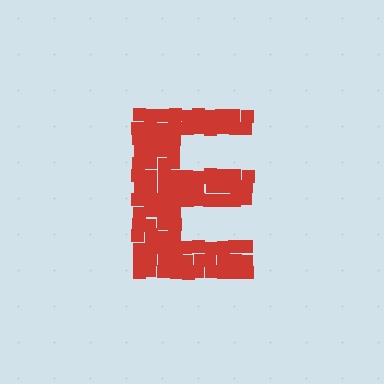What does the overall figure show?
The overall figure shows the letter E.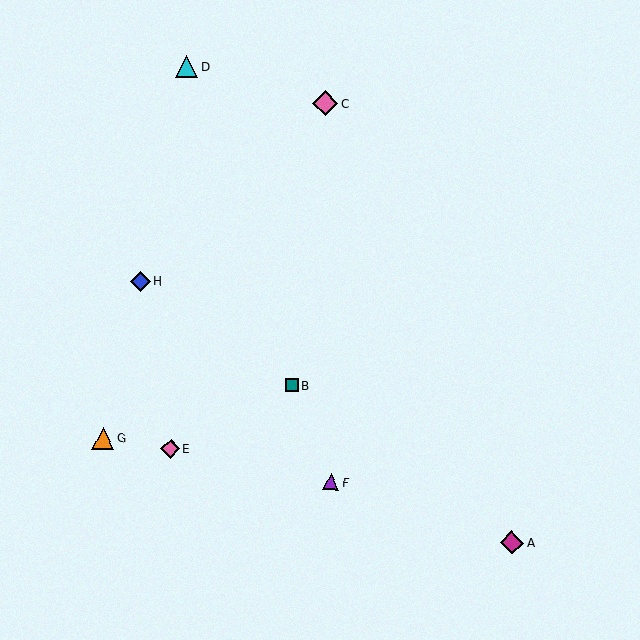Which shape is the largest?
The pink diamond (labeled C) is the largest.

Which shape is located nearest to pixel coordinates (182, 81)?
The cyan triangle (labeled D) at (187, 67) is nearest to that location.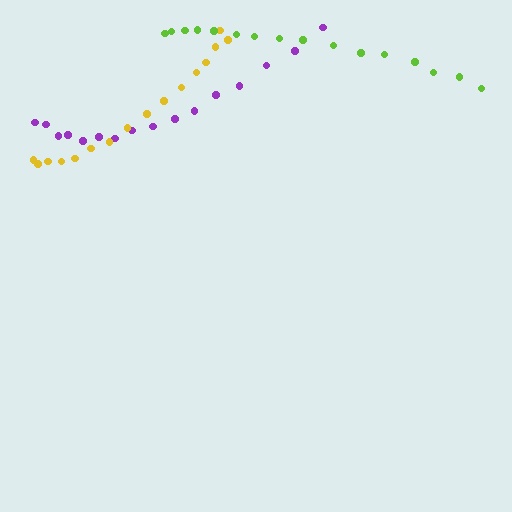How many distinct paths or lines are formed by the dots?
There are 3 distinct paths.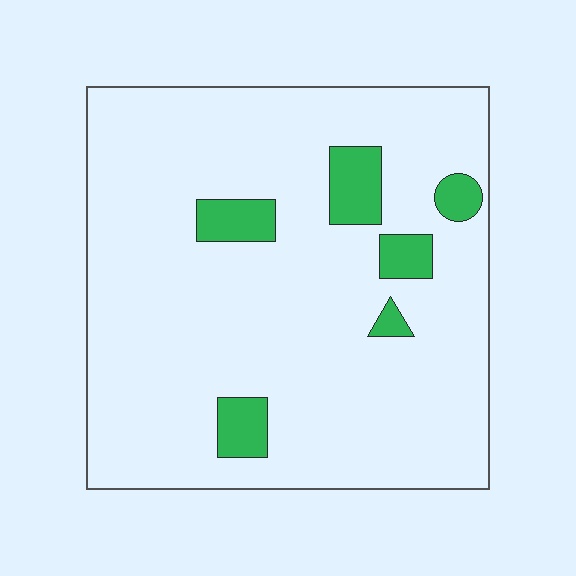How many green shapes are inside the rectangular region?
6.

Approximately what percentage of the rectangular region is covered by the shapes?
Approximately 10%.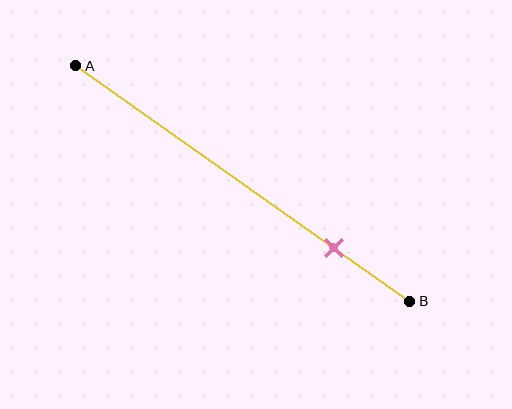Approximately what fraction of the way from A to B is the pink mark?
The pink mark is approximately 75% of the way from A to B.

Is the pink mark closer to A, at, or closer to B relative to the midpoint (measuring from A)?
The pink mark is closer to point B than the midpoint of segment AB.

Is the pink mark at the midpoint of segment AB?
No, the mark is at about 75% from A, not at the 50% midpoint.